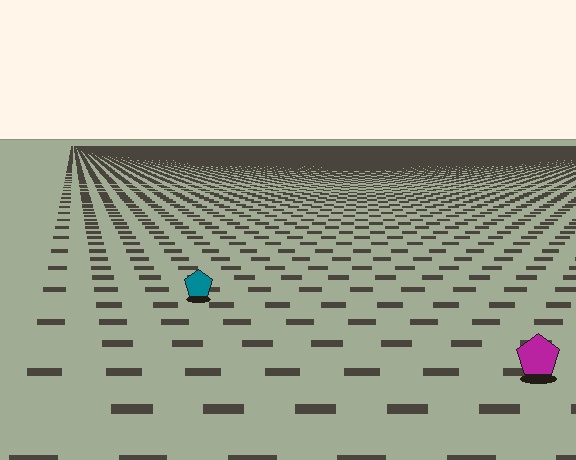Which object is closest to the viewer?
The magenta pentagon is closest. The texture marks near it are larger and more spread out.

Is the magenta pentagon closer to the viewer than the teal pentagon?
Yes. The magenta pentagon is closer — you can tell from the texture gradient: the ground texture is coarser near it.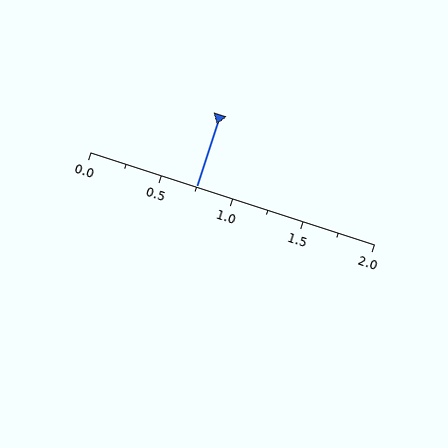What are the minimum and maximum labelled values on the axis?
The axis runs from 0.0 to 2.0.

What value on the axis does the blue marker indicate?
The marker indicates approximately 0.75.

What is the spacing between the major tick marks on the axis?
The major ticks are spaced 0.5 apart.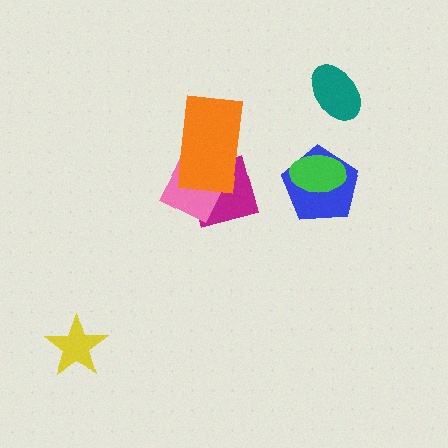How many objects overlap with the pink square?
2 objects overlap with the pink square.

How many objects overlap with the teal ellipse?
0 objects overlap with the teal ellipse.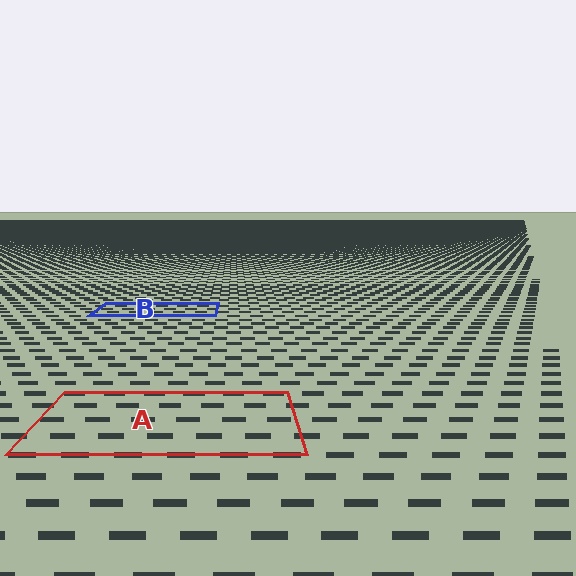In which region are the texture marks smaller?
The texture marks are smaller in region B, because it is farther away.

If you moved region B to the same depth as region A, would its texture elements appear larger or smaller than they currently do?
They would appear larger. At a closer depth, the same texture elements are projected at a bigger on-screen size.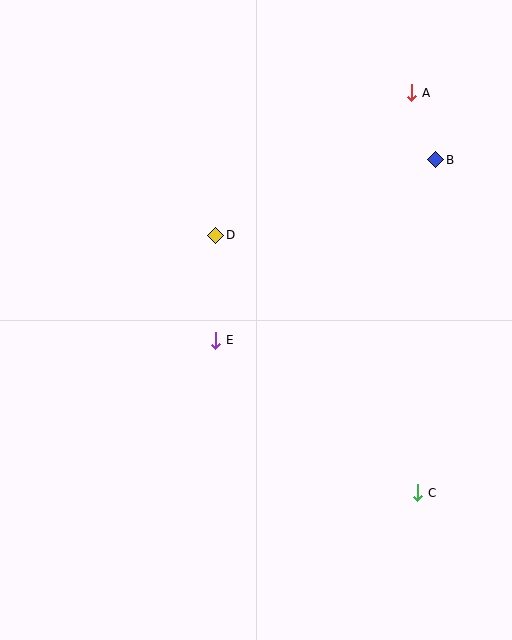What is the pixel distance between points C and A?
The distance between C and A is 400 pixels.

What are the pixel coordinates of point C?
Point C is at (418, 493).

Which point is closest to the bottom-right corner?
Point C is closest to the bottom-right corner.